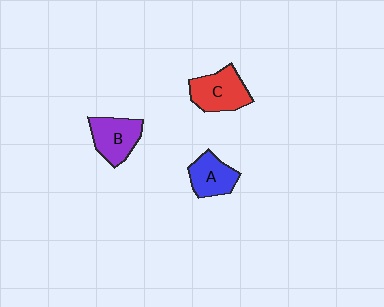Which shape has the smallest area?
Shape A (blue).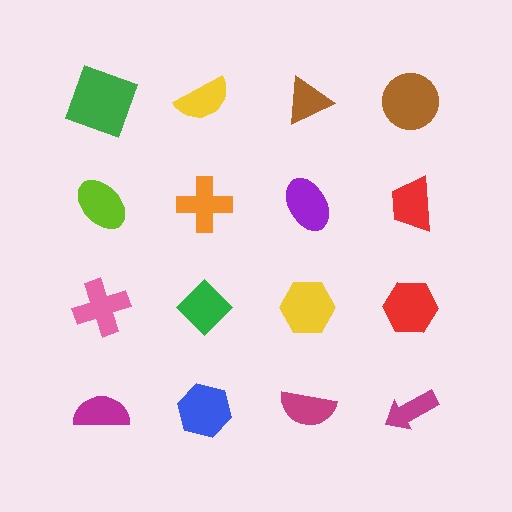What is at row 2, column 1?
A lime ellipse.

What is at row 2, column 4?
A red trapezoid.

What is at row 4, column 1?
A magenta semicircle.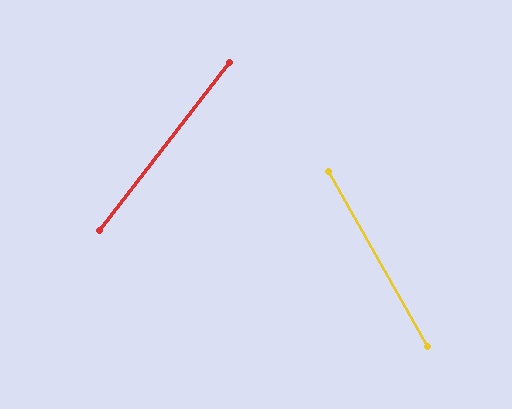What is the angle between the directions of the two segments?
Approximately 67 degrees.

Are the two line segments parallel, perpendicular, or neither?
Neither parallel nor perpendicular — they differ by about 67°.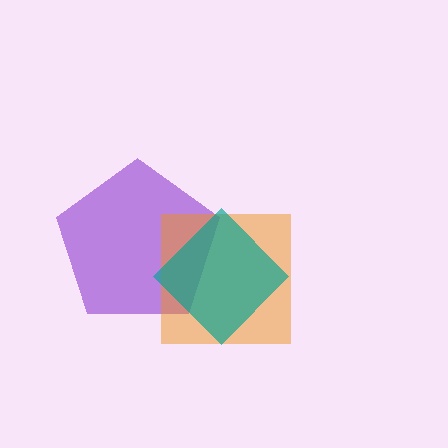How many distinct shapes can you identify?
There are 3 distinct shapes: a purple pentagon, an orange square, a teal diamond.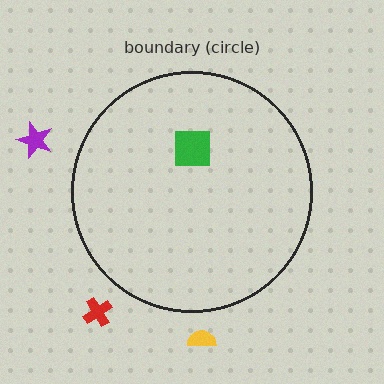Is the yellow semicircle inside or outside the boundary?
Outside.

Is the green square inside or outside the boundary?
Inside.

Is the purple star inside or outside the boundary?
Outside.